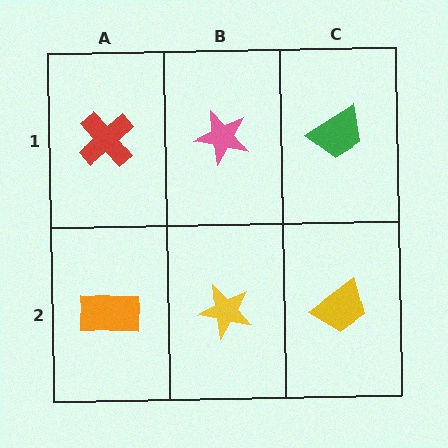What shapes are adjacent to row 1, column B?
A yellow star (row 2, column B), a red cross (row 1, column A), a green trapezoid (row 1, column C).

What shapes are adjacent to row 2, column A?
A red cross (row 1, column A), a yellow star (row 2, column B).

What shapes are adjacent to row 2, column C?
A green trapezoid (row 1, column C), a yellow star (row 2, column B).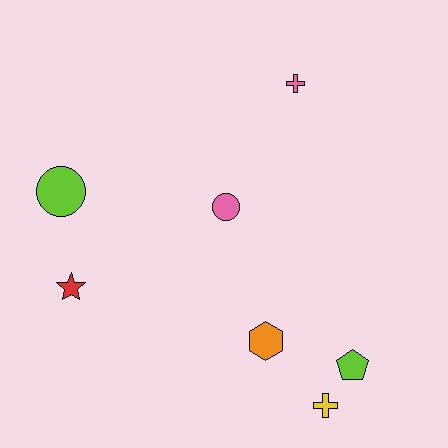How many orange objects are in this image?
There is 1 orange object.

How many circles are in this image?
There are 2 circles.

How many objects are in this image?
There are 7 objects.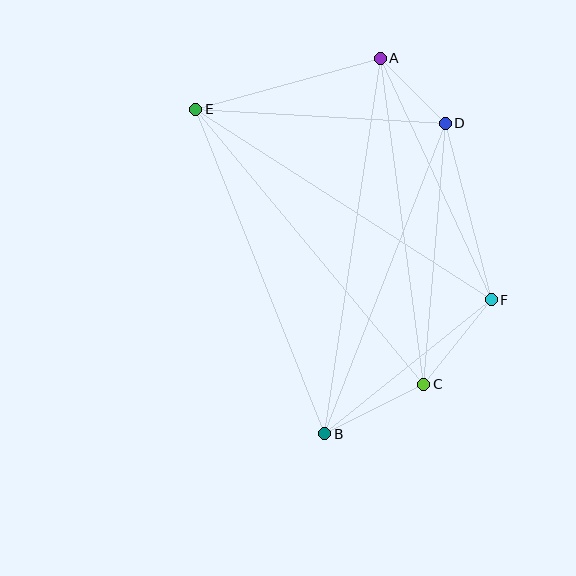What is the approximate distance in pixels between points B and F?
The distance between B and F is approximately 214 pixels.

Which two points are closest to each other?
Points A and D are closest to each other.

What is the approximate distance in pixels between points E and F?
The distance between E and F is approximately 351 pixels.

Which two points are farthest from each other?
Points A and B are farthest from each other.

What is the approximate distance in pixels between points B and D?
The distance between B and D is approximately 333 pixels.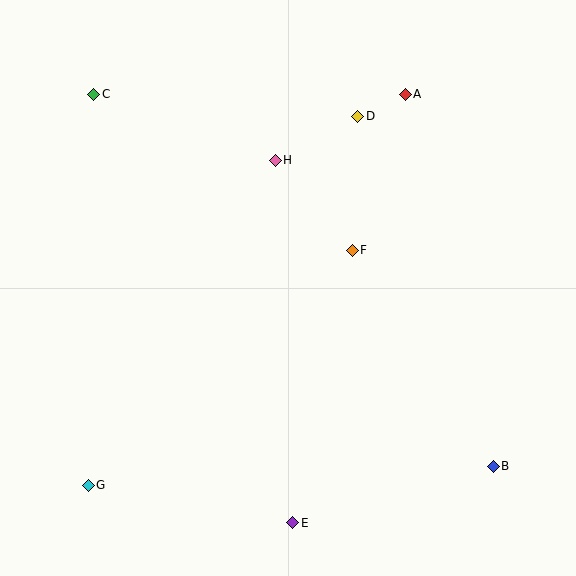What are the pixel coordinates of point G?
Point G is at (88, 485).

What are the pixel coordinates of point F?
Point F is at (352, 250).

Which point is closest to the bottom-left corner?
Point G is closest to the bottom-left corner.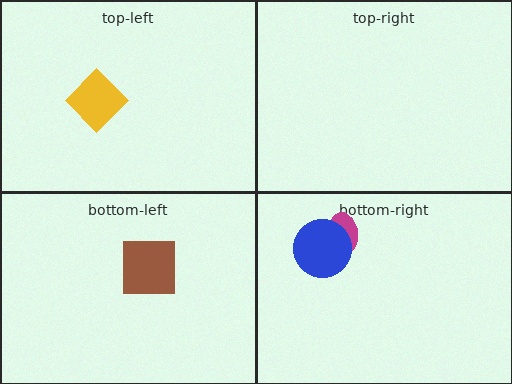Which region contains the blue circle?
The bottom-right region.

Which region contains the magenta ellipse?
The bottom-right region.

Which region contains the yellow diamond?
The top-left region.